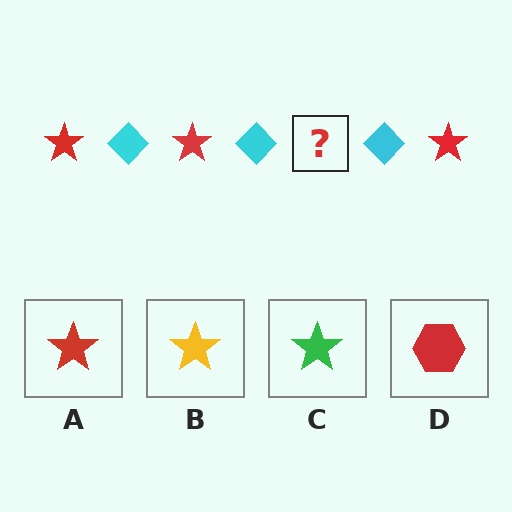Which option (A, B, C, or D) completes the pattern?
A.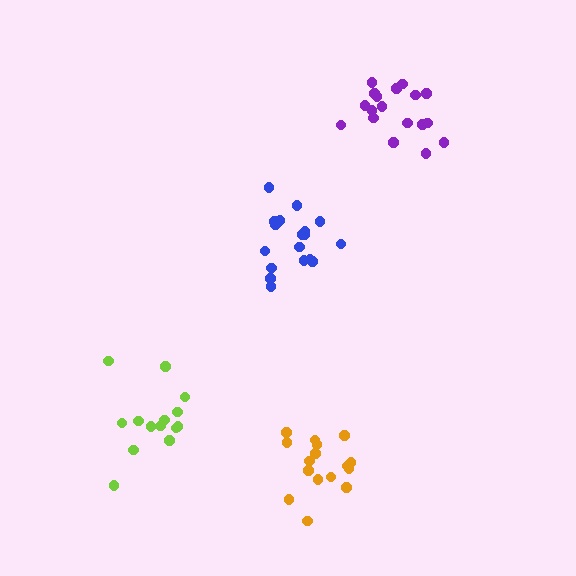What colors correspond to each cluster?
The clusters are colored: lime, orange, blue, purple.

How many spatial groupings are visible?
There are 4 spatial groupings.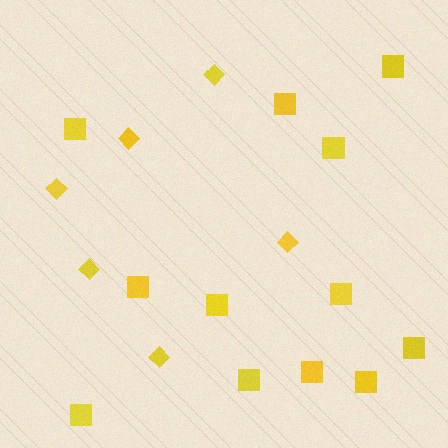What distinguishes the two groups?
There are 2 groups: one group of squares (12) and one group of diamonds (6).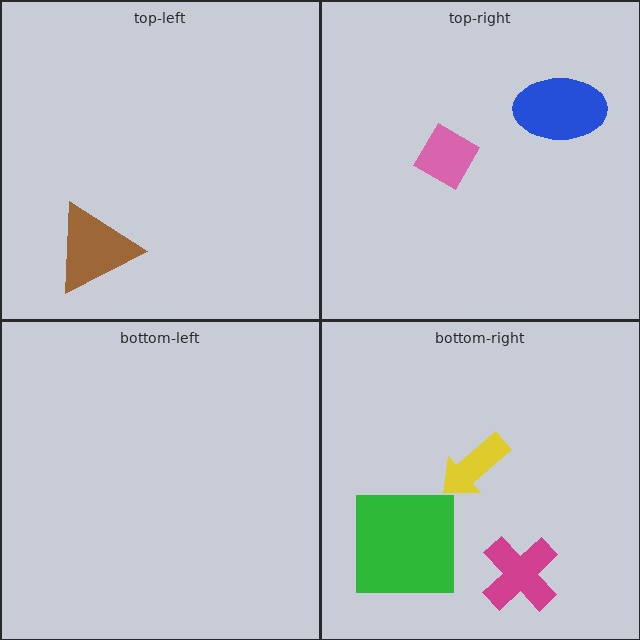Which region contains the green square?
The bottom-right region.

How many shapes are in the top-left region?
1.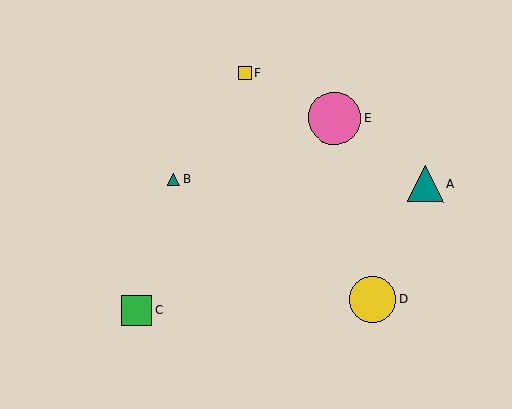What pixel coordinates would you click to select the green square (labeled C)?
Click at (137, 310) to select the green square C.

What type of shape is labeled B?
Shape B is a teal triangle.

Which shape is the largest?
The pink circle (labeled E) is the largest.